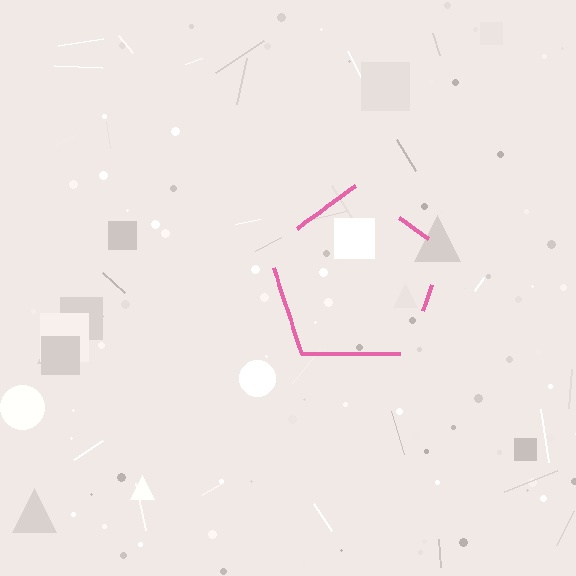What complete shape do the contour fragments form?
The contour fragments form a pentagon.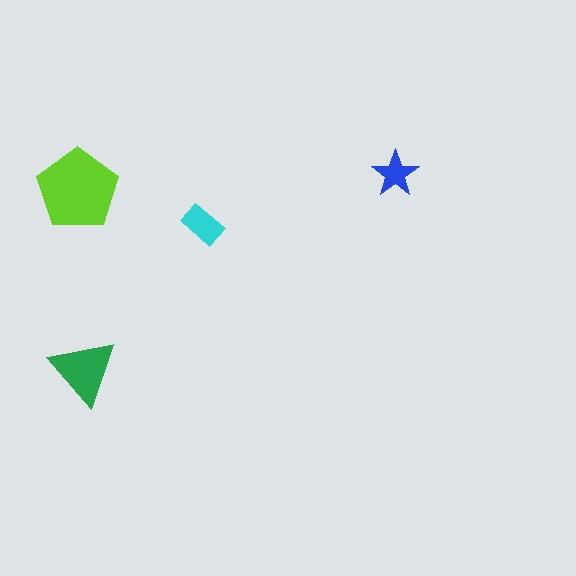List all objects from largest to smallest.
The lime pentagon, the green triangle, the cyan rectangle, the blue star.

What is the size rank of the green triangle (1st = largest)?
2nd.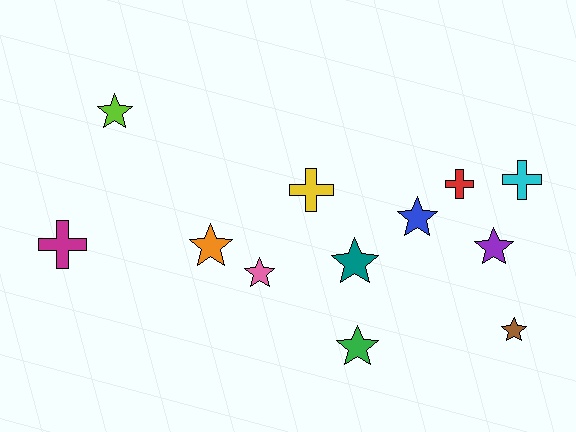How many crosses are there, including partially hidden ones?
There are 4 crosses.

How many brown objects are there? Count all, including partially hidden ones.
There is 1 brown object.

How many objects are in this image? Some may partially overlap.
There are 12 objects.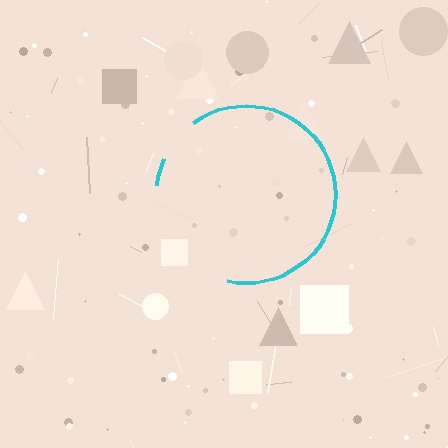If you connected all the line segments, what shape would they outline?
They would outline a circle.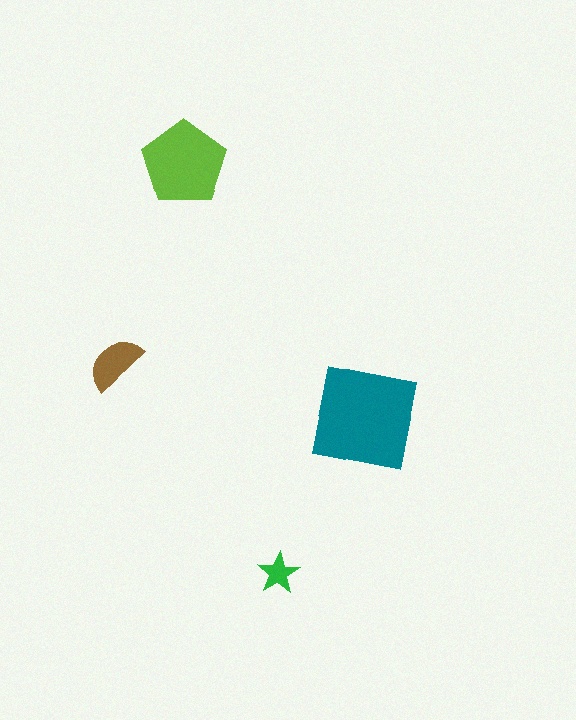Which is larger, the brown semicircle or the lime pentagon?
The lime pentagon.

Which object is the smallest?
The green star.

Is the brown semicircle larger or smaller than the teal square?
Smaller.